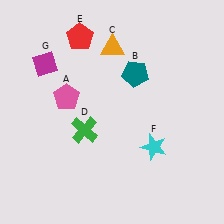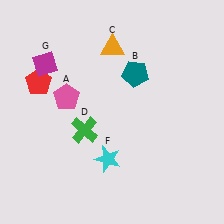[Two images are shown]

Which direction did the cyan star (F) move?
The cyan star (F) moved left.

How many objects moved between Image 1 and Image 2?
2 objects moved between the two images.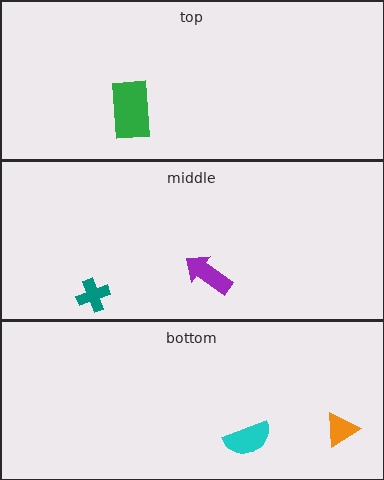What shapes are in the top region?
The green rectangle.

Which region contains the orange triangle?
The bottom region.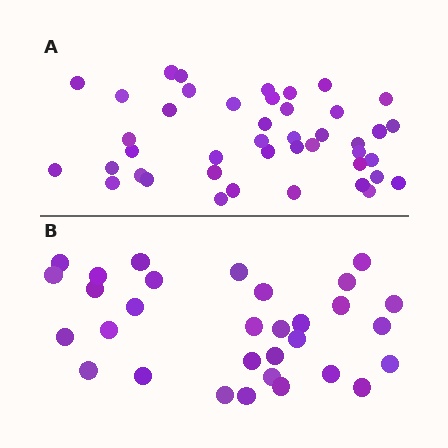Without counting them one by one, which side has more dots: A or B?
Region A (the top region) has more dots.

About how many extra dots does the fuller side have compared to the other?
Region A has roughly 12 or so more dots than region B.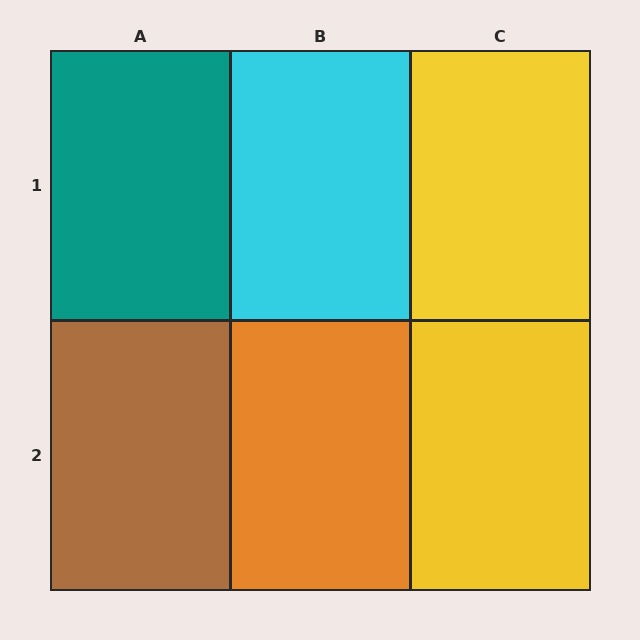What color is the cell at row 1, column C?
Yellow.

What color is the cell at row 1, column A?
Teal.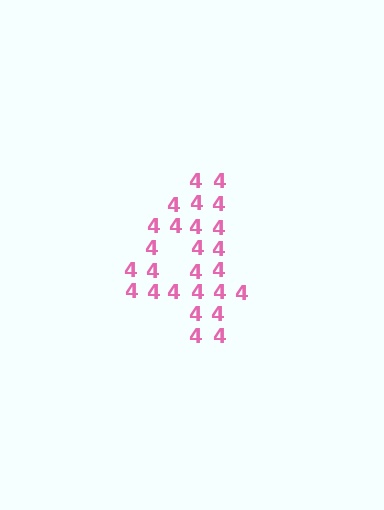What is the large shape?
The large shape is the digit 4.